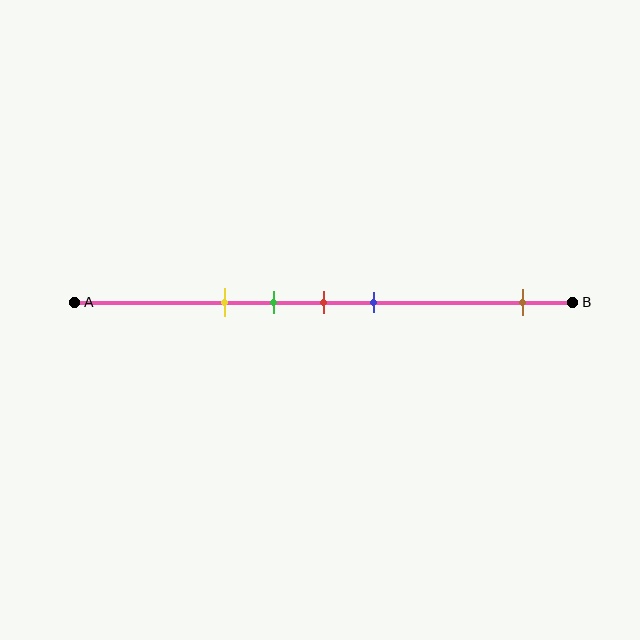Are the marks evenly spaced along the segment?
No, the marks are not evenly spaced.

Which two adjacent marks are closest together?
The green and red marks are the closest adjacent pair.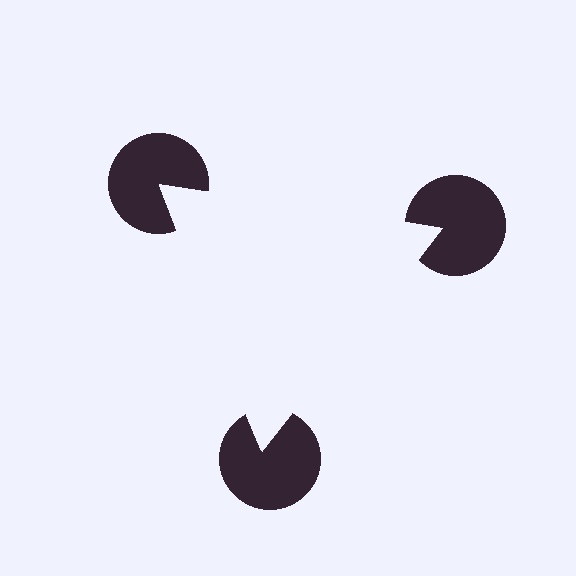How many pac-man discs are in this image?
There are 3 — one at each vertex of the illusory triangle.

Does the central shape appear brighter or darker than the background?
It typically appears slightly brighter than the background, even though no actual brightness change is drawn.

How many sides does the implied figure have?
3 sides.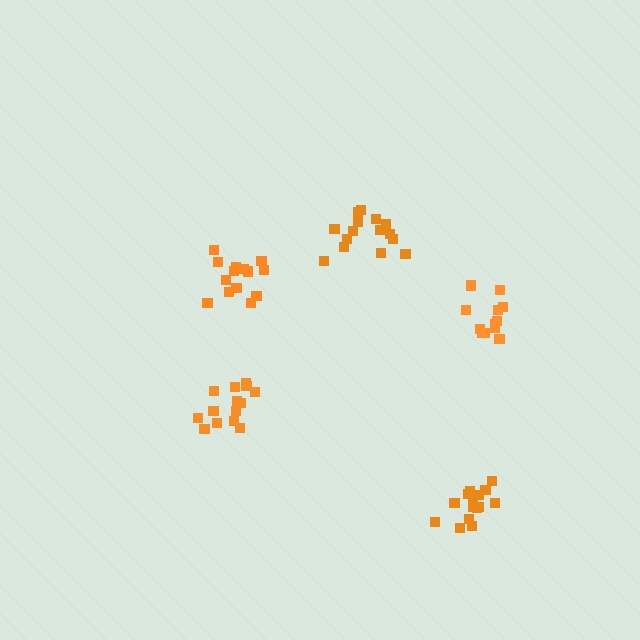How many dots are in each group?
Group 1: 15 dots, Group 2: 17 dots, Group 3: 14 dots, Group 4: 14 dots, Group 5: 12 dots (72 total).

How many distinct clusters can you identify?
There are 5 distinct clusters.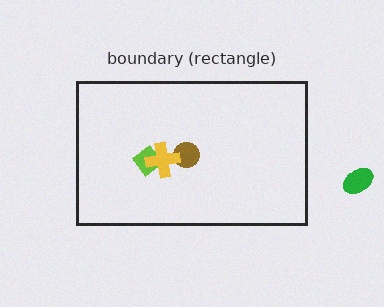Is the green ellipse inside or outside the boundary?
Outside.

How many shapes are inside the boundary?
3 inside, 1 outside.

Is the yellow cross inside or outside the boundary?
Inside.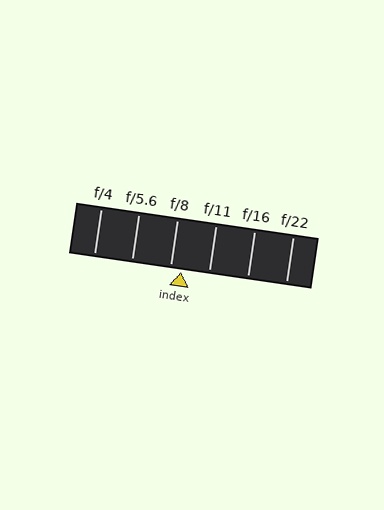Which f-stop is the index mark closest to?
The index mark is closest to f/8.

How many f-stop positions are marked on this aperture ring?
There are 6 f-stop positions marked.